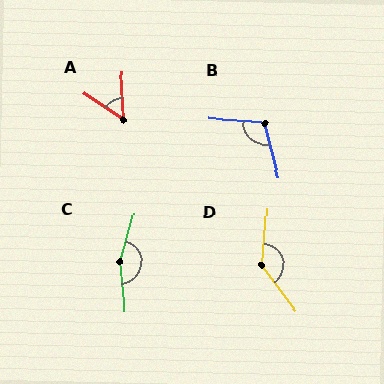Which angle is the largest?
C, at approximately 158 degrees.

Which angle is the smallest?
A, at approximately 53 degrees.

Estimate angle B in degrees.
Approximately 109 degrees.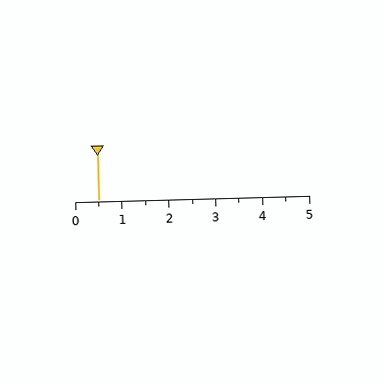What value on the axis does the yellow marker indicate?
The marker indicates approximately 0.5.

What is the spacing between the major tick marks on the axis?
The major ticks are spaced 1 apart.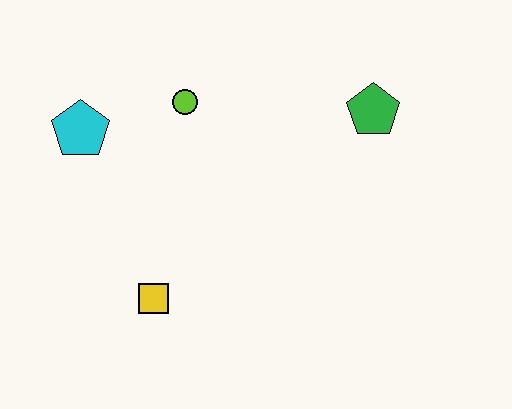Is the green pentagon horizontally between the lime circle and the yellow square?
No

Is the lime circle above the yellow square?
Yes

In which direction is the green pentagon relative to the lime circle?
The green pentagon is to the right of the lime circle.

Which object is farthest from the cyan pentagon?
The green pentagon is farthest from the cyan pentagon.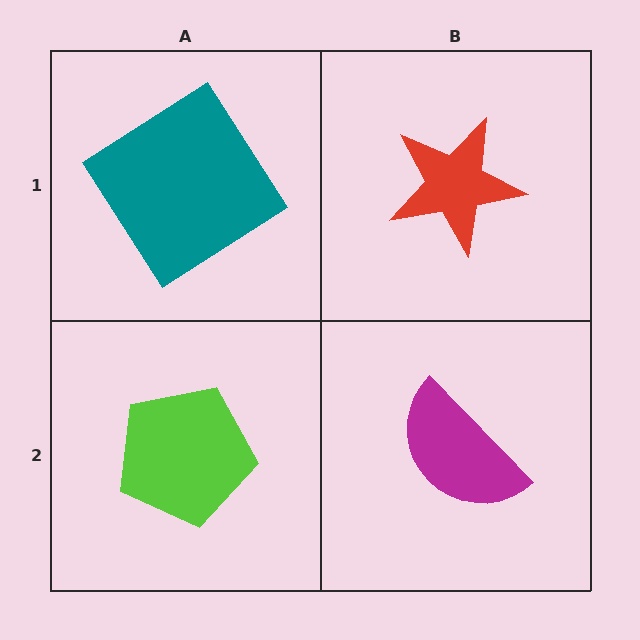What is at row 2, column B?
A magenta semicircle.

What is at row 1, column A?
A teal diamond.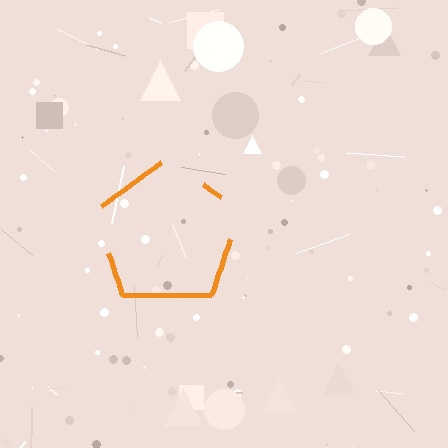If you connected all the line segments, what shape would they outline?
They would outline a pentagon.